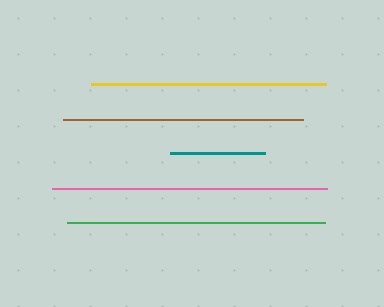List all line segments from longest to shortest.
From longest to shortest: pink, green, brown, yellow, teal.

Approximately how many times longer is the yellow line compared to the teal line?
The yellow line is approximately 2.5 times the length of the teal line.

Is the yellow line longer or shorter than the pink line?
The pink line is longer than the yellow line.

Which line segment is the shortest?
The teal line is the shortest at approximately 95 pixels.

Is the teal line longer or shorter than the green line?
The green line is longer than the teal line.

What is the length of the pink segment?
The pink segment is approximately 275 pixels long.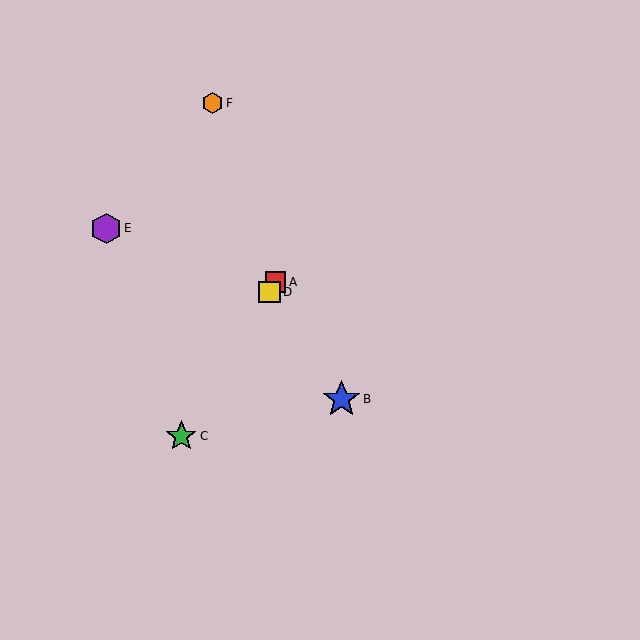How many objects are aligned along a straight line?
3 objects (A, C, D) are aligned along a straight line.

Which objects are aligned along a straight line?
Objects A, C, D are aligned along a straight line.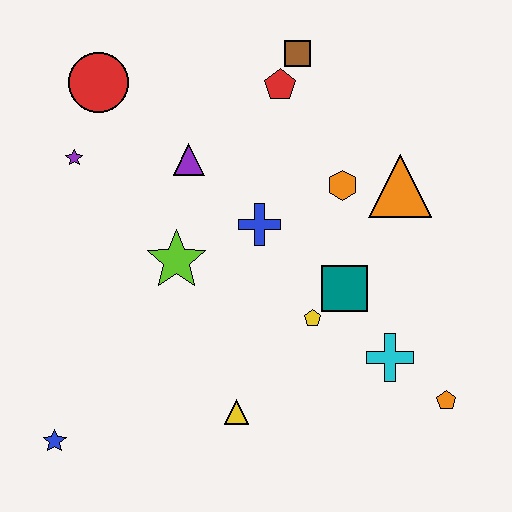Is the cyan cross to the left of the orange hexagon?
No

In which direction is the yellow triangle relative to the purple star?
The yellow triangle is below the purple star.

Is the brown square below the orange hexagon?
No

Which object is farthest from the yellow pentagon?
The red circle is farthest from the yellow pentagon.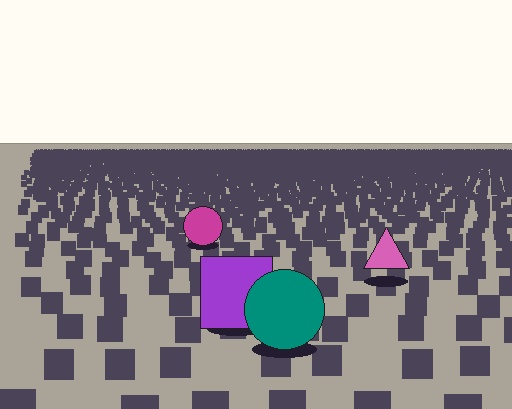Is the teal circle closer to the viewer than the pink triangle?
Yes. The teal circle is closer — you can tell from the texture gradient: the ground texture is coarser near it.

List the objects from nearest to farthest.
From nearest to farthest: the teal circle, the purple square, the pink triangle, the magenta circle.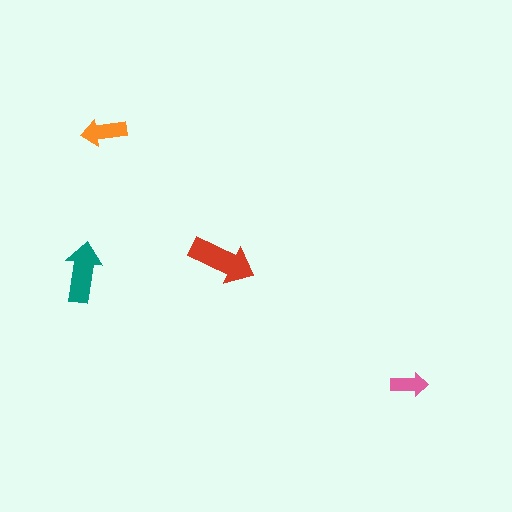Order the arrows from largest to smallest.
the red one, the teal one, the orange one, the pink one.